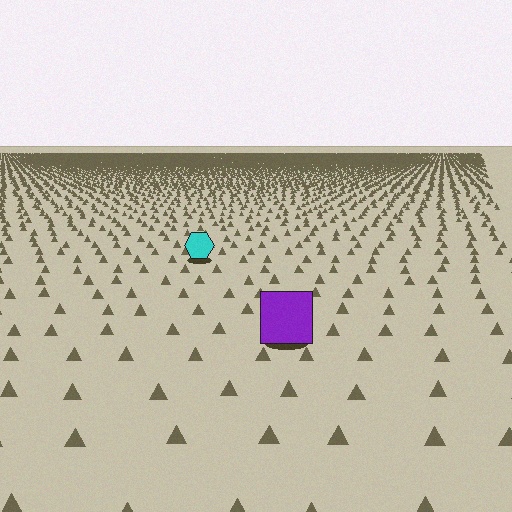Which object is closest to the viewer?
The purple square is closest. The texture marks near it are larger and more spread out.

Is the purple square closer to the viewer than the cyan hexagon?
Yes. The purple square is closer — you can tell from the texture gradient: the ground texture is coarser near it.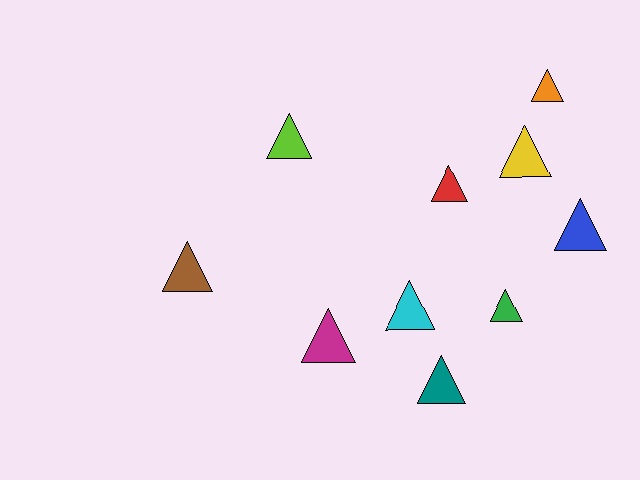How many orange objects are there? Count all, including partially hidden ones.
There is 1 orange object.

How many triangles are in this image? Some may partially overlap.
There are 10 triangles.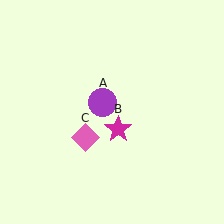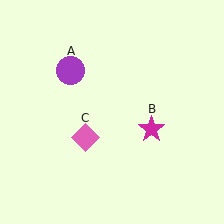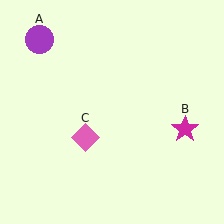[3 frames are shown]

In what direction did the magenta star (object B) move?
The magenta star (object B) moved right.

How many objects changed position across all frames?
2 objects changed position: purple circle (object A), magenta star (object B).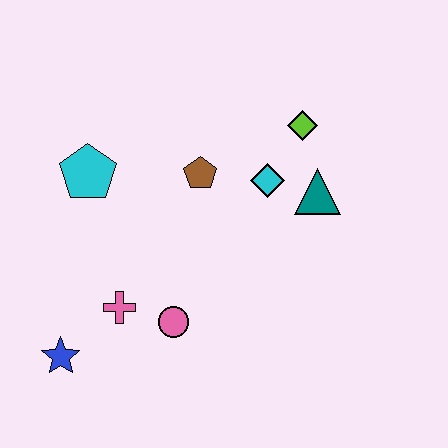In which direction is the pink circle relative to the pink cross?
The pink circle is to the right of the pink cross.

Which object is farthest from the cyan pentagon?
The teal triangle is farthest from the cyan pentagon.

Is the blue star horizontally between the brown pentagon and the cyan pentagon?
No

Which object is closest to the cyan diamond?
The teal triangle is closest to the cyan diamond.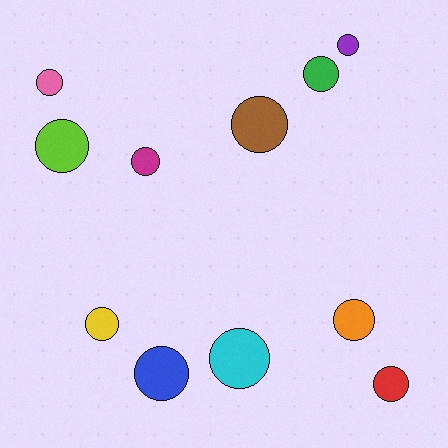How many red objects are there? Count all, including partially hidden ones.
There is 1 red object.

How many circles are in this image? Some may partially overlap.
There are 11 circles.